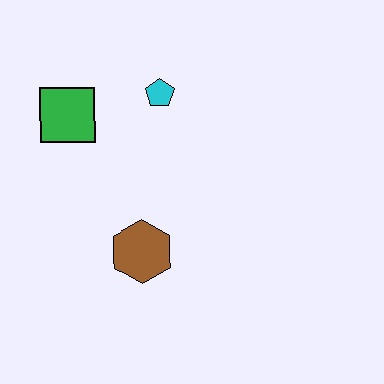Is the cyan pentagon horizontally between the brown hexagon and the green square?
No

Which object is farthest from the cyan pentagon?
The brown hexagon is farthest from the cyan pentagon.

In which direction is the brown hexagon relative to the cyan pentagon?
The brown hexagon is below the cyan pentagon.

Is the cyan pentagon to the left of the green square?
No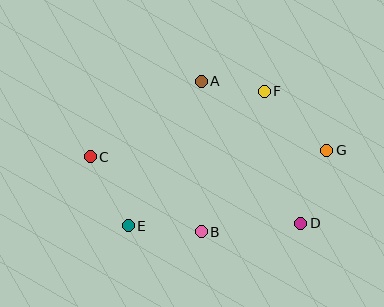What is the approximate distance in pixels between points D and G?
The distance between D and G is approximately 77 pixels.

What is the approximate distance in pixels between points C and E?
The distance between C and E is approximately 79 pixels.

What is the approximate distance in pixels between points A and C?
The distance between A and C is approximately 134 pixels.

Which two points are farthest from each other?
Points C and G are farthest from each other.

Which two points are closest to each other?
Points A and F are closest to each other.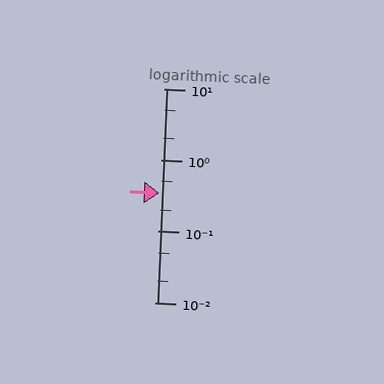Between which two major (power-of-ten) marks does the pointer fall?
The pointer is between 0.1 and 1.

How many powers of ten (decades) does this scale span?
The scale spans 3 decades, from 0.01 to 10.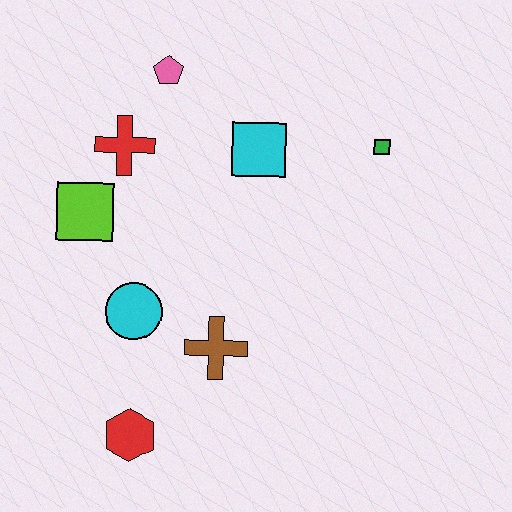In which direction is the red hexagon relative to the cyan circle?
The red hexagon is below the cyan circle.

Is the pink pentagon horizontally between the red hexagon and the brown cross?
Yes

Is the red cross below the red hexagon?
No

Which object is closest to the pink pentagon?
The red cross is closest to the pink pentagon.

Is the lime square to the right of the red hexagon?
No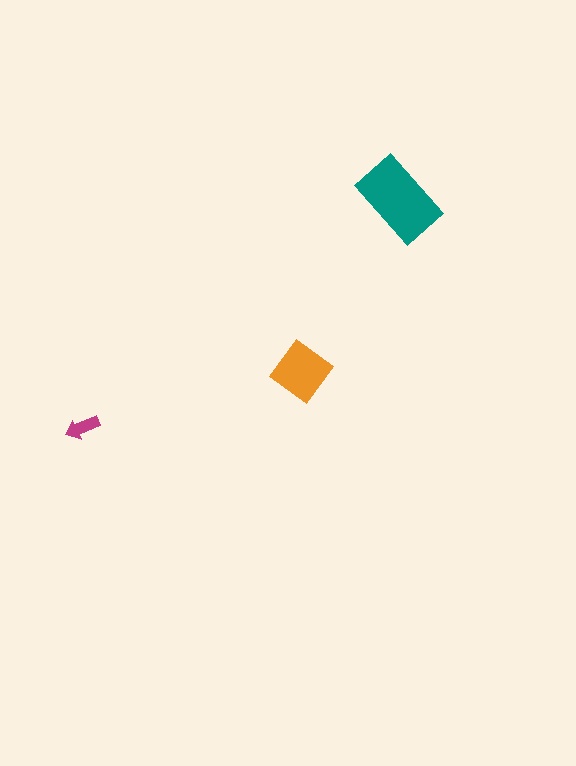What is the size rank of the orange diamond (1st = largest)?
2nd.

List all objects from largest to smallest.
The teal rectangle, the orange diamond, the magenta arrow.